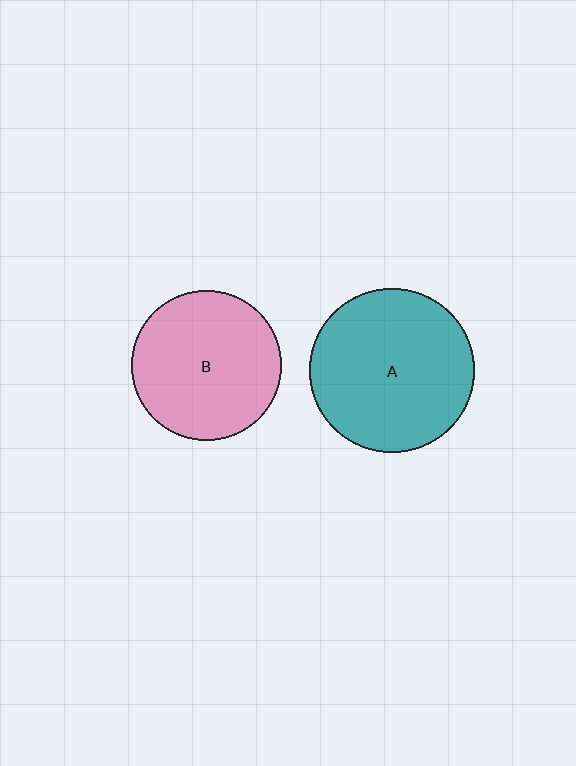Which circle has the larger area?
Circle A (teal).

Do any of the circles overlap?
No, none of the circles overlap.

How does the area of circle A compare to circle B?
Approximately 1.2 times.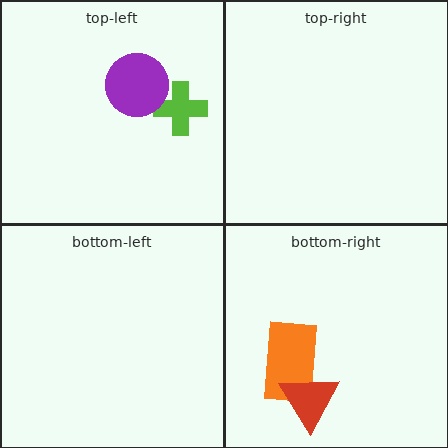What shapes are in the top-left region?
The lime cross, the purple circle.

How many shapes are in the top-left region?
2.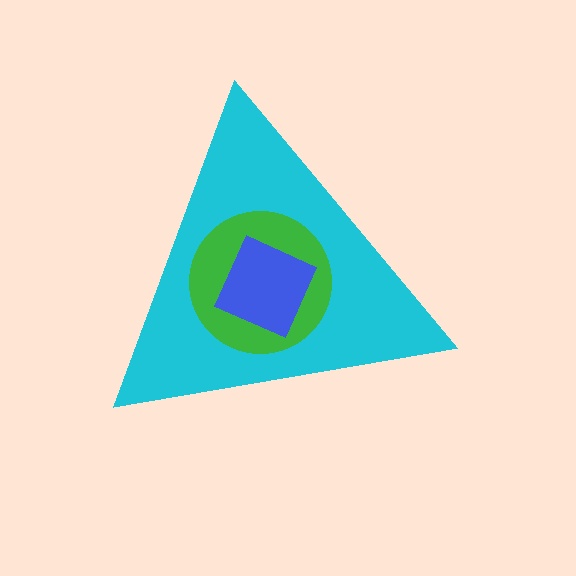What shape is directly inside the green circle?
The blue square.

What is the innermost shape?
The blue square.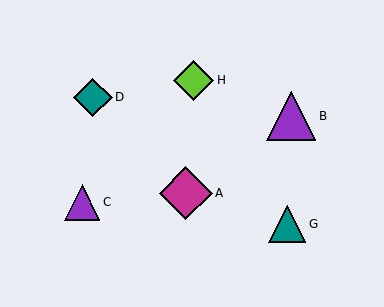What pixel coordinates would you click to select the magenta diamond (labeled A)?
Click at (186, 193) to select the magenta diamond A.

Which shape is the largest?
The magenta diamond (labeled A) is the largest.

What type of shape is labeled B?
Shape B is a purple triangle.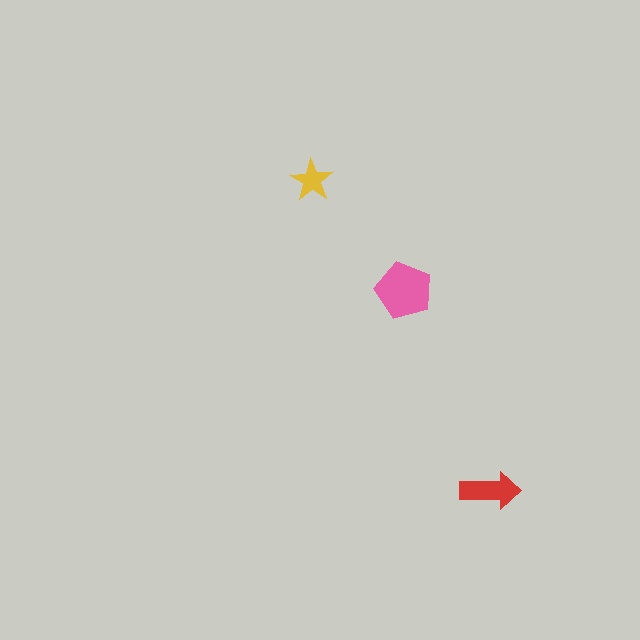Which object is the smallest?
The yellow star.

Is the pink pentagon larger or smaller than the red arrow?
Larger.